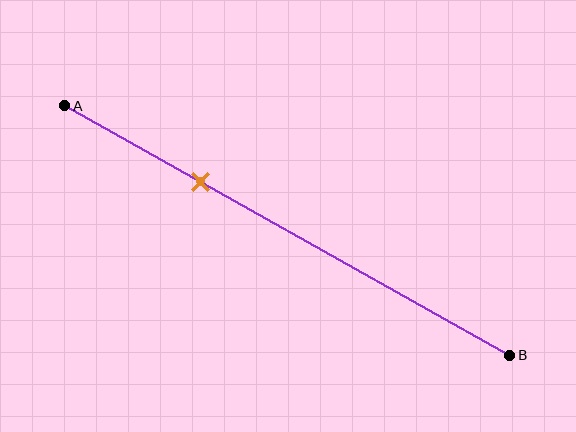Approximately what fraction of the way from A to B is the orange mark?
The orange mark is approximately 30% of the way from A to B.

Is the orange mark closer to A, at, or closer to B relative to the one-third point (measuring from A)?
The orange mark is approximately at the one-third point of segment AB.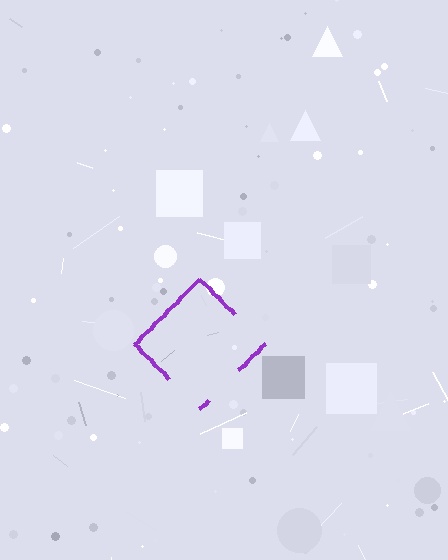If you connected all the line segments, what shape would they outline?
They would outline a diamond.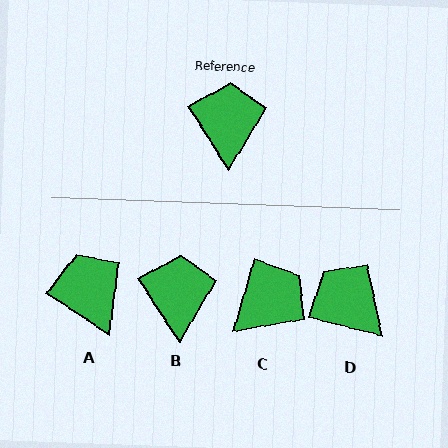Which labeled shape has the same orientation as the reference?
B.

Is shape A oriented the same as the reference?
No, it is off by about 24 degrees.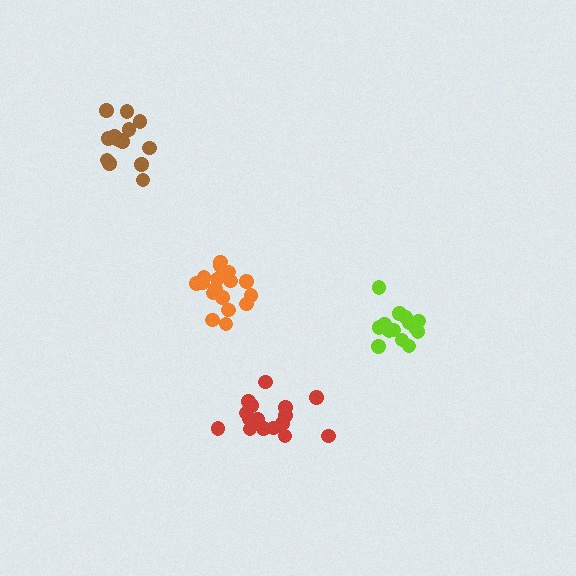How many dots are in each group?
Group 1: 13 dots, Group 2: 19 dots, Group 3: 14 dots, Group 4: 16 dots (62 total).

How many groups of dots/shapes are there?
There are 4 groups.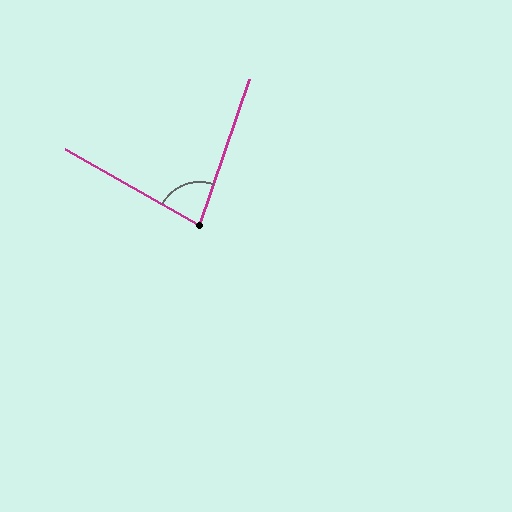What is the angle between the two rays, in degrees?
Approximately 80 degrees.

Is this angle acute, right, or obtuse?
It is acute.